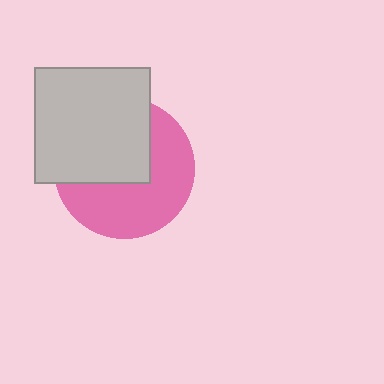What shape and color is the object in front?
The object in front is a light gray square.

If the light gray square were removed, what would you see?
You would see the complete pink circle.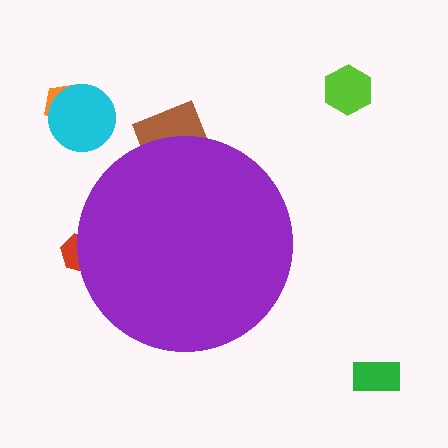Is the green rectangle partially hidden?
No, the green rectangle is fully visible.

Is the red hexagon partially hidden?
Yes, the red hexagon is partially hidden behind the purple circle.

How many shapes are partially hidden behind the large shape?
2 shapes are partially hidden.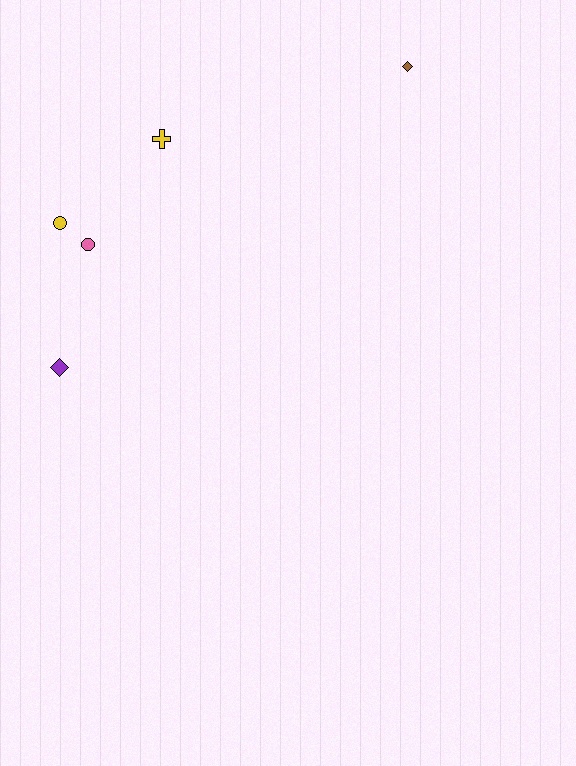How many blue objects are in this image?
There are no blue objects.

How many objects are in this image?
There are 5 objects.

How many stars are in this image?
There are no stars.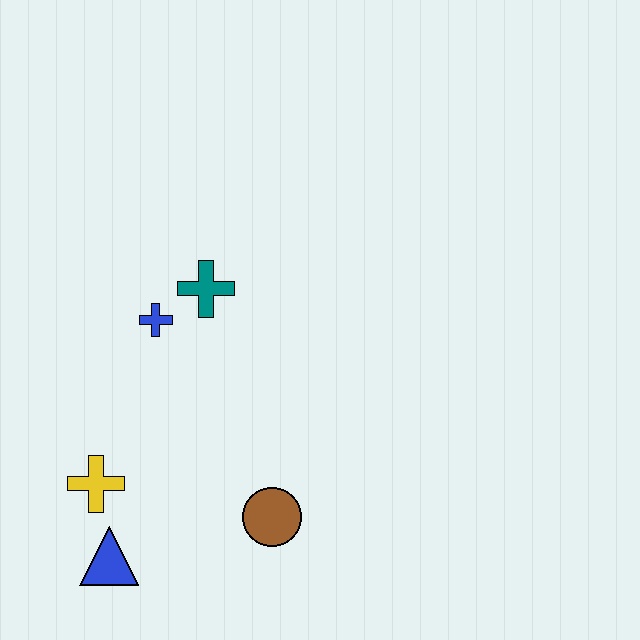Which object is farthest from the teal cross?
The blue triangle is farthest from the teal cross.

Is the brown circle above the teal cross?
No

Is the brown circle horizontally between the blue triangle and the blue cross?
No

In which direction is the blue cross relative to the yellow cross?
The blue cross is above the yellow cross.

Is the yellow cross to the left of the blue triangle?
Yes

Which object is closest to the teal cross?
The blue cross is closest to the teal cross.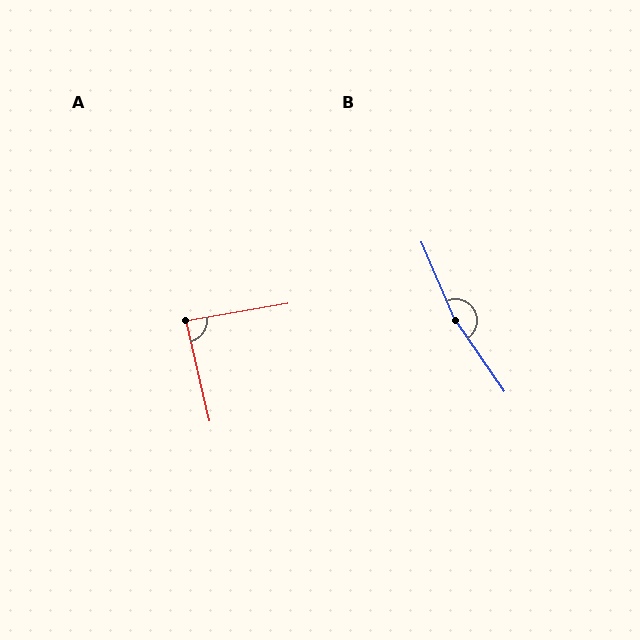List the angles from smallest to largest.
A (87°), B (169°).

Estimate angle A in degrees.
Approximately 87 degrees.